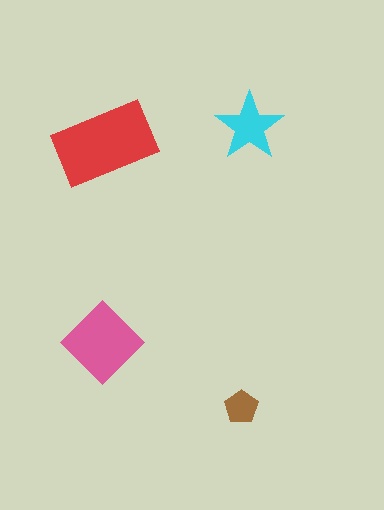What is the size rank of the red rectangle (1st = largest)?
1st.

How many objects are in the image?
There are 4 objects in the image.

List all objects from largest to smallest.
The red rectangle, the pink diamond, the cyan star, the brown pentagon.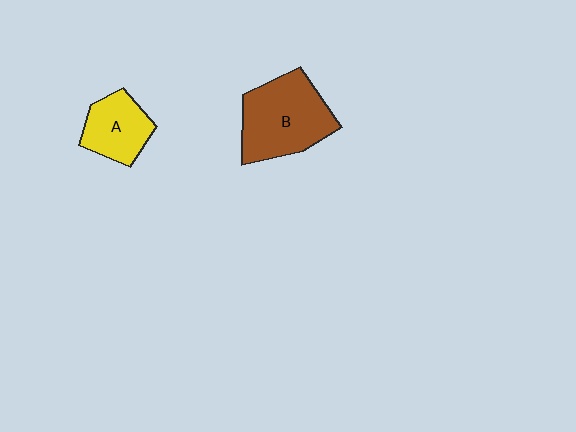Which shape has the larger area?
Shape B (brown).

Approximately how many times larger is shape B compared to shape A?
Approximately 1.7 times.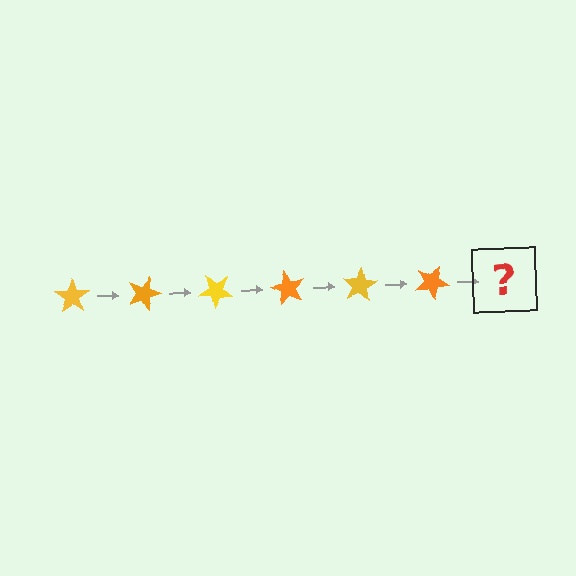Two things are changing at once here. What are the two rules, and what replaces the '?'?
The two rules are that it rotates 20 degrees each step and the color cycles through yellow and orange. The '?' should be a yellow star, rotated 120 degrees from the start.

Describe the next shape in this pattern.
It should be a yellow star, rotated 120 degrees from the start.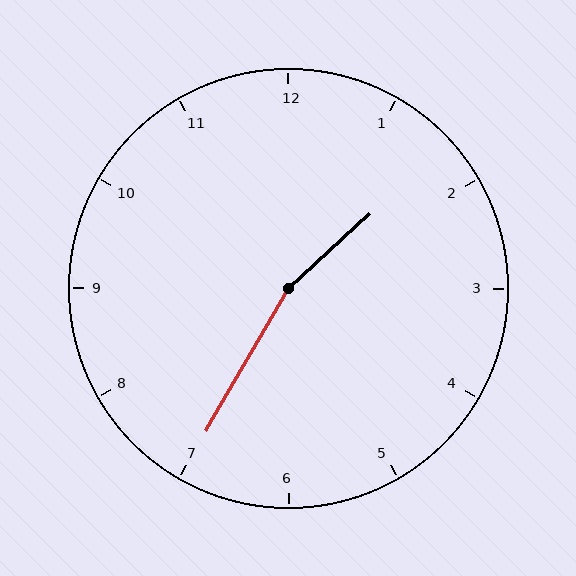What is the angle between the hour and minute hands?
Approximately 162 degrees.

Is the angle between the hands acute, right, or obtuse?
It is obtuse.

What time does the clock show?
1:35.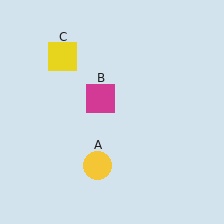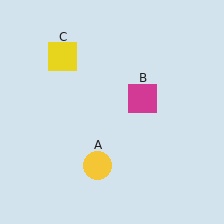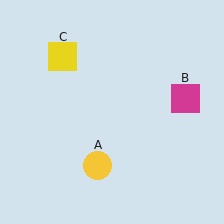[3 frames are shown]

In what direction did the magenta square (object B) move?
The magenta square (object B) moved right.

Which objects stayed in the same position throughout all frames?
Yellow circle (object A) and yellow square (object C) remained stationary.